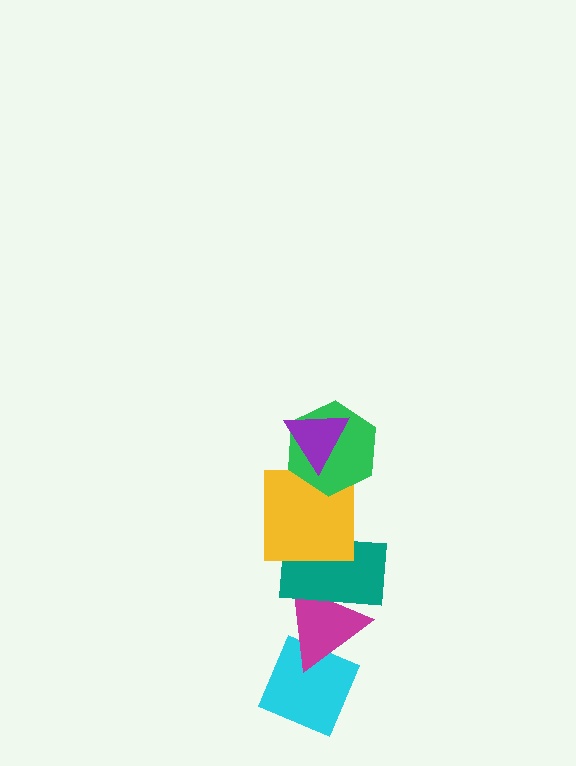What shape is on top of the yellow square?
The green hexagon is on top of the yellow square.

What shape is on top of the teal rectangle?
The yellow square is on top of the teal rectangle.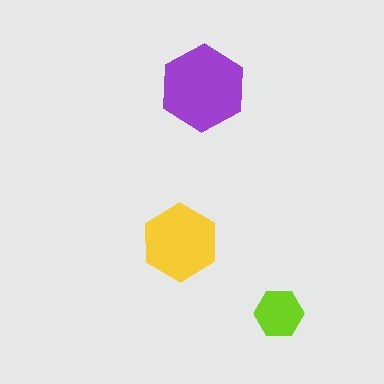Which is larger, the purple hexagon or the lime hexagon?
The purple one.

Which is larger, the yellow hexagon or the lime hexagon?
The yellow one.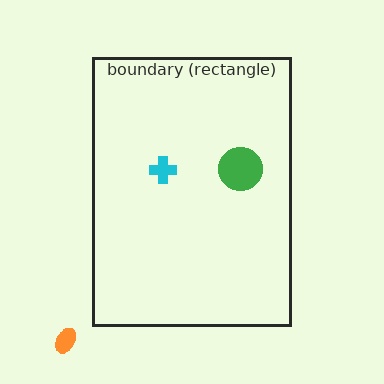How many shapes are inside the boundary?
2 inside, 1 outside.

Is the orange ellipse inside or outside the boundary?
Outside.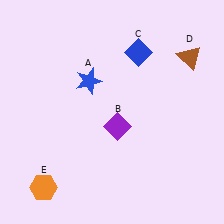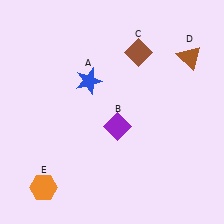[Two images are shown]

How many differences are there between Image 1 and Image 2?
There is 1 difference between the two images.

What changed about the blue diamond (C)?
In Image 1, C is blue. In Image 2, it changed to brown.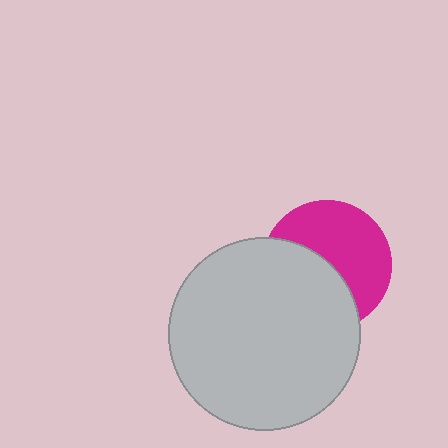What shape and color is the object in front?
The object in front is a light gray circle.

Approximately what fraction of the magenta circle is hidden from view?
Roughly 46% of the magenta circle is hidden behind the light gray circle.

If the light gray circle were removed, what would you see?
You would see the complete magenta circle.